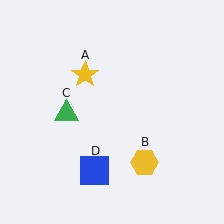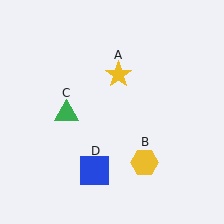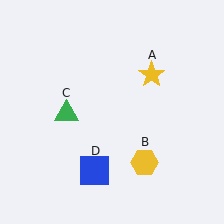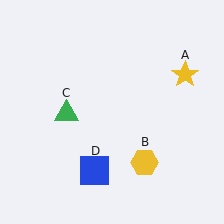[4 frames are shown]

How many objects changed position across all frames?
1 object changed position: yellow star (object A).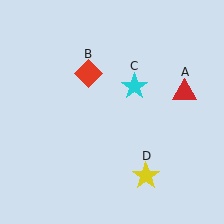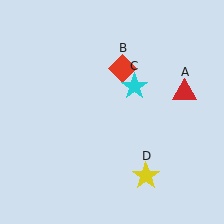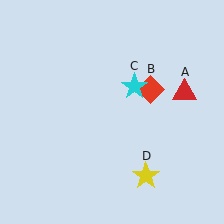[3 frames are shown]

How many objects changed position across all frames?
1 object changed position: red diamond (object B).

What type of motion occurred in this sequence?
The red diamond (object B) rotated clockwise around the center of the scene.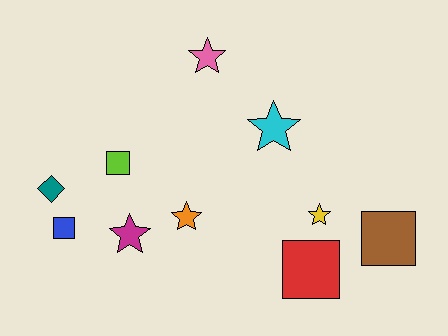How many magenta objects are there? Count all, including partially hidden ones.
There is 1 magenta object.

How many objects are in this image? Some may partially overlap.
There are 10 objects.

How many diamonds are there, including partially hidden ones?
There is 1 diamond.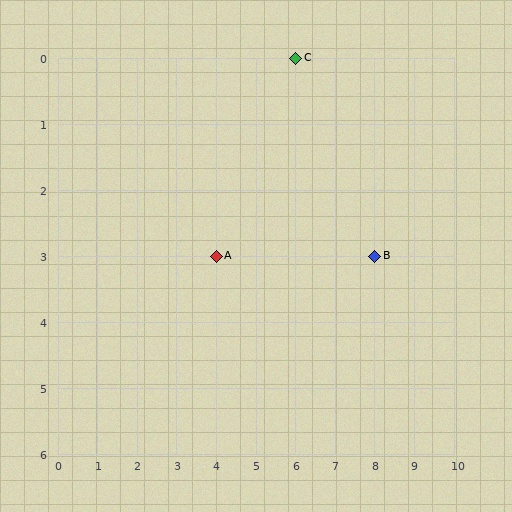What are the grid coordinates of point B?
Point B is at grid coordinates (8, 3).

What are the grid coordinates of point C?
Point C is at grid coordinates (6, 0).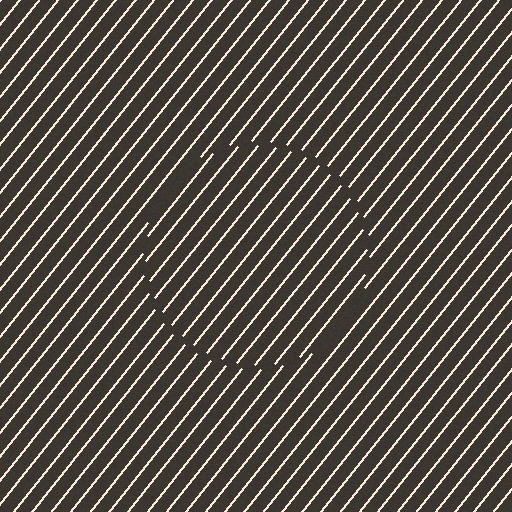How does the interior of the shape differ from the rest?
The interior of the shape contains the same grating, shifted by half a period — the contour is defined by the phase discontinuity where line-ends from the inner and outer gratings abut.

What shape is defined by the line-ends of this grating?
An illusory circle. The interior of the shape contains the same grating, shifted by half a period — the contour is defined by the phase discontinuity where line-ends from the inner and outer gratings abut.